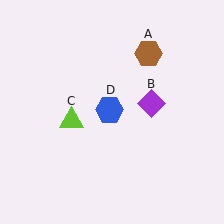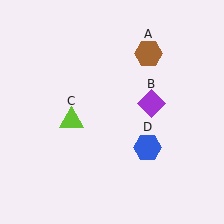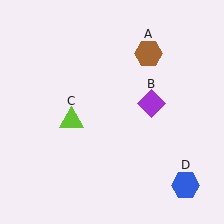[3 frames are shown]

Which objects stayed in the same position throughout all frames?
Brown hexagon (object A) and purple diamond (object B) and lime triangle (object C) remained stationary.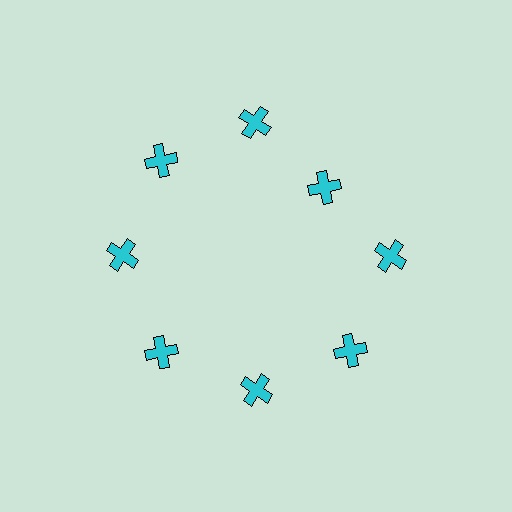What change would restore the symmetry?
The symmetry would be restored by moving it outward, back onto the ring so that all 8 crosses sit at equal angles and equal distance from the center.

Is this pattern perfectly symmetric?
No. The 8 cyan crosses are arranged in a ring, but one element near the 2 o'clock position is pulled inward toward the center, breaking the 8-fold rotational symmetry.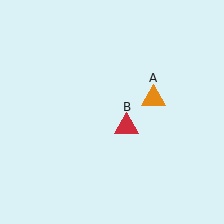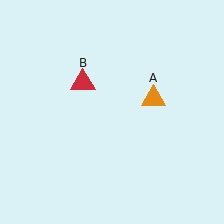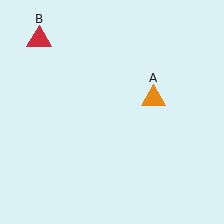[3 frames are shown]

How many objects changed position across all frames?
1 object changed position: red triangle (object B).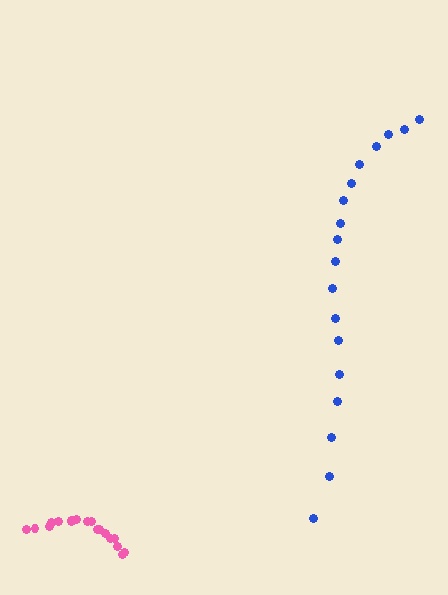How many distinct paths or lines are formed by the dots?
There are 2 distinct paths.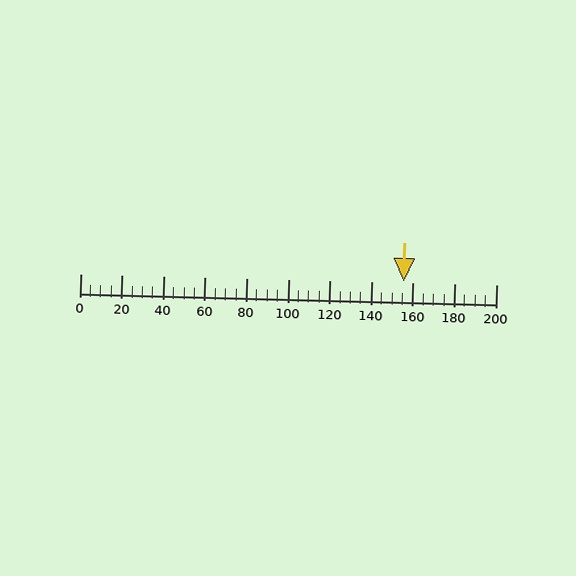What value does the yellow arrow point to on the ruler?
The yellow arrow points to approximately 155.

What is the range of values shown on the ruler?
The ruler shows values from 0 to 200.